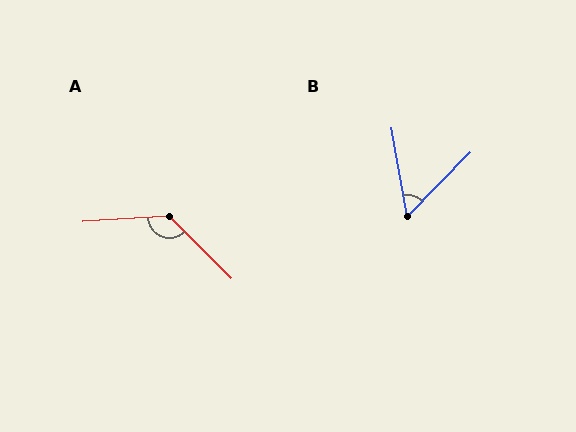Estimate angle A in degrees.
Approximately 131 degrees.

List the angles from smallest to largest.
B (54°), A (131°).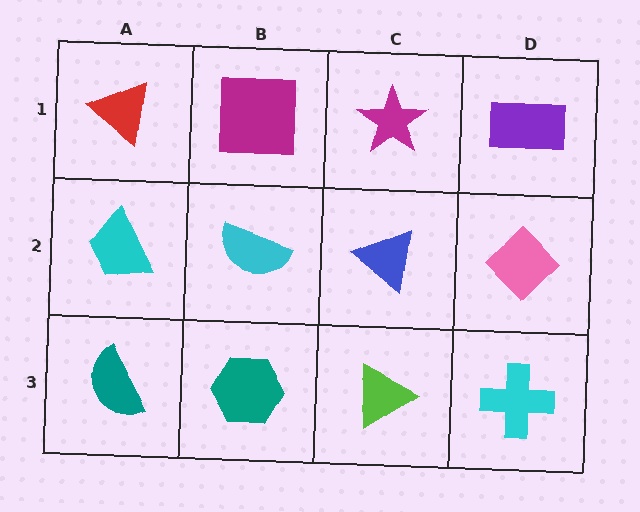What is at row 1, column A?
A red triangle.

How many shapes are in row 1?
4 shapes.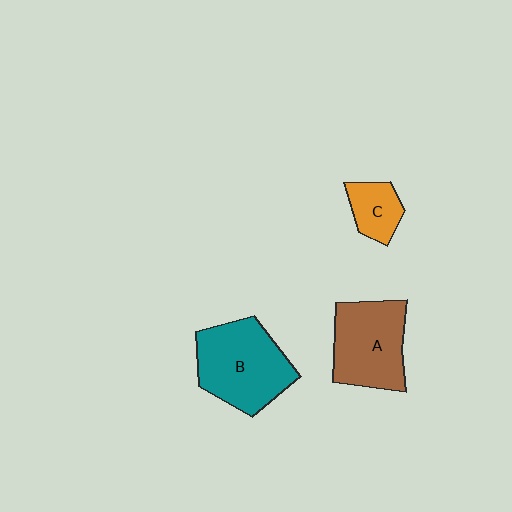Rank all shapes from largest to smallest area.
From largest to smallest: B (teal), A (brown), C (orange).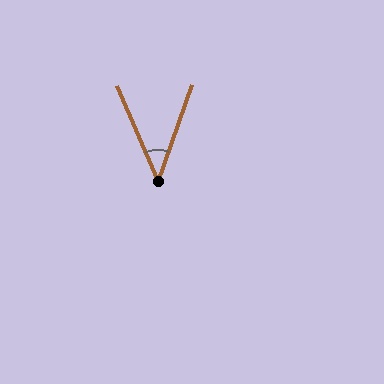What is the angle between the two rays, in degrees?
Approximately 42 degrees.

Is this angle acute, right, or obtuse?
It is acute.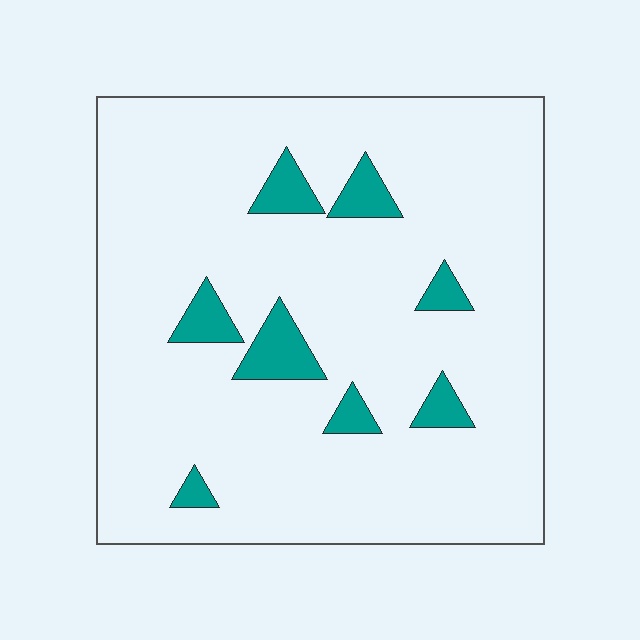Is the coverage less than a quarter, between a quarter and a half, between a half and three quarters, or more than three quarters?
Less than a quarter.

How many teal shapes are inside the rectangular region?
8.